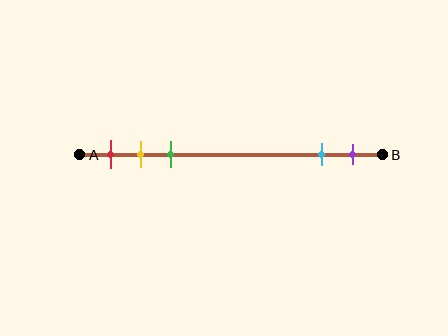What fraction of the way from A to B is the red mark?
The red mark is approximately 10% (0.1) of the way from A to B.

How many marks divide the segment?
There are 5 marks dividing the segment.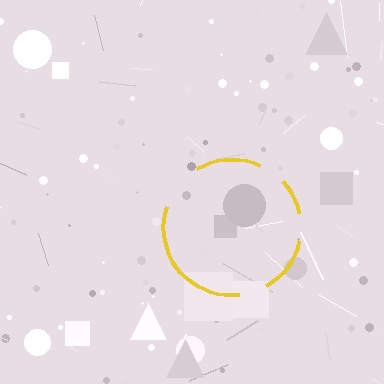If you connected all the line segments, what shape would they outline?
They would outline a circle.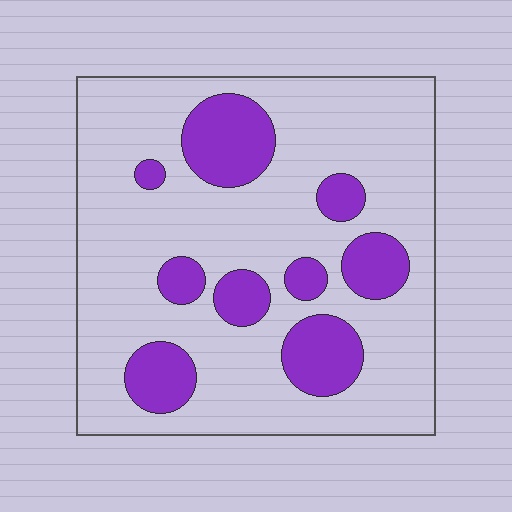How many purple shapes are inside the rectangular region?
9.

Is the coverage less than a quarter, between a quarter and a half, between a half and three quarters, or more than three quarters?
Less than a quarter.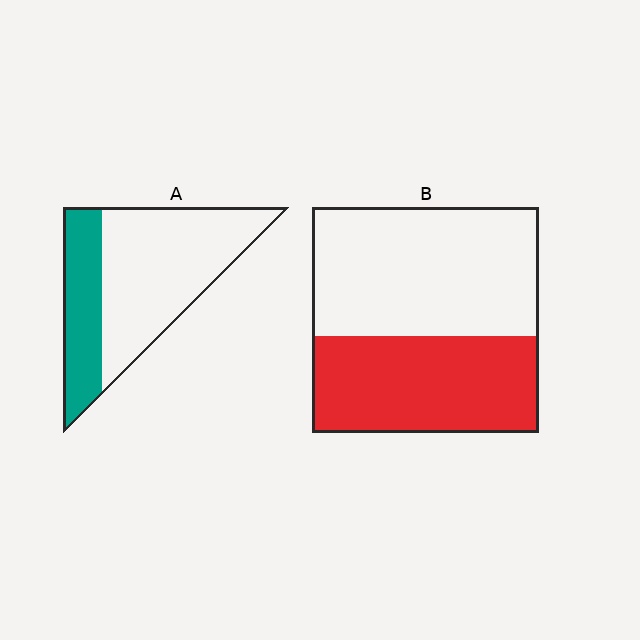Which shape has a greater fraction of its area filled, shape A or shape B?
Shape B.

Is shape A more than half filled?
No.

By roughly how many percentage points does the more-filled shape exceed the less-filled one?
By roughly 10 percentage points (B over A).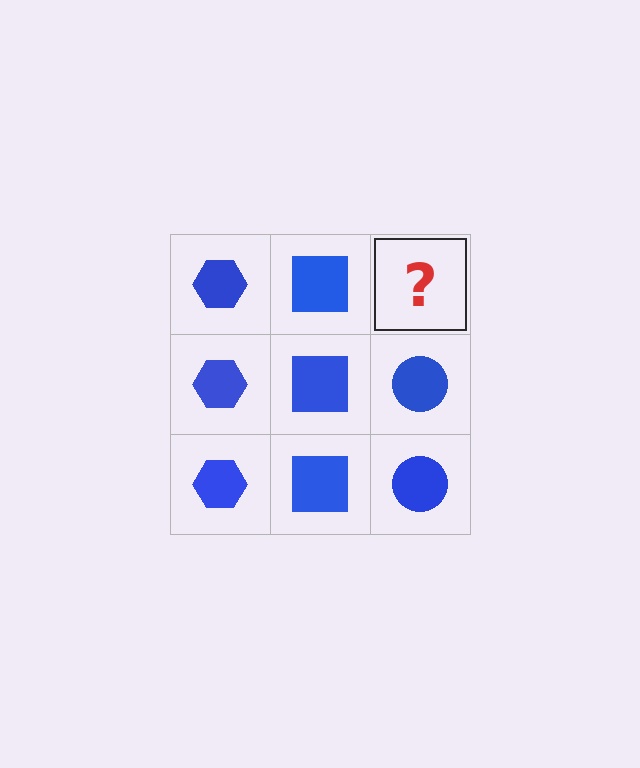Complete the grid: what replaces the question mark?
The question mark should be replaced with a blue circle.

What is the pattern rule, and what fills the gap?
The rule is that each column has a consistent shape. The gap should be filled with a blue circle.